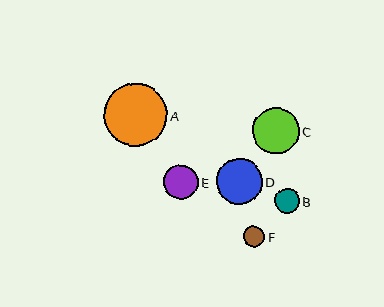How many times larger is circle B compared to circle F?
Circle B is approximately 1.2 times the size of circle F.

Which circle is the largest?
Circle A is the largest with a size of approximately 63 pixels.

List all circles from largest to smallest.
From largest to smallest: A, C, D, E, B, F.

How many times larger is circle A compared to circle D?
Circle A is approximately 1.4 times the size of circle D.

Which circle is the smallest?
Circle F is the smallest with a size of approximately 21 pixels.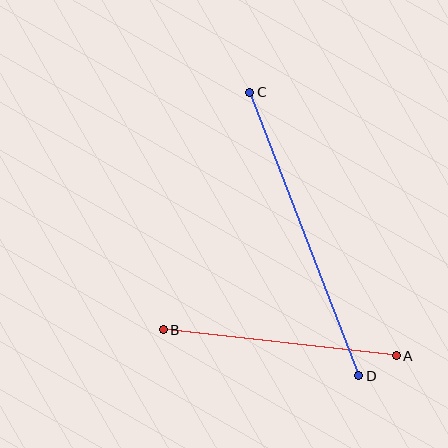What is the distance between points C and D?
The distance is approximately 303 pixels.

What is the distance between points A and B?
The distance is approximately 234 pixels.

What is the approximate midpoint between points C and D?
The midpoint is at approximately (304, 234) pixels.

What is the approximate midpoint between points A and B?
The midpoint is at approximately (280, 343) pixels.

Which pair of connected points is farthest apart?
Points C and D are farthest apart.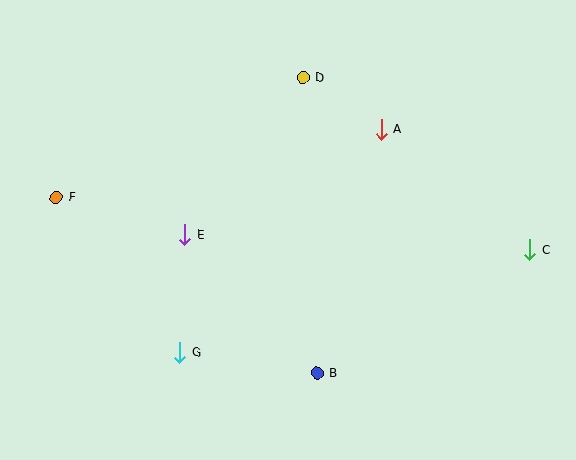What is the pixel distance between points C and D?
The distance between C and D is 285 pixels.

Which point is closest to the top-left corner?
Point F is closest to the top-left corner.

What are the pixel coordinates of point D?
Point D is at (303, 77).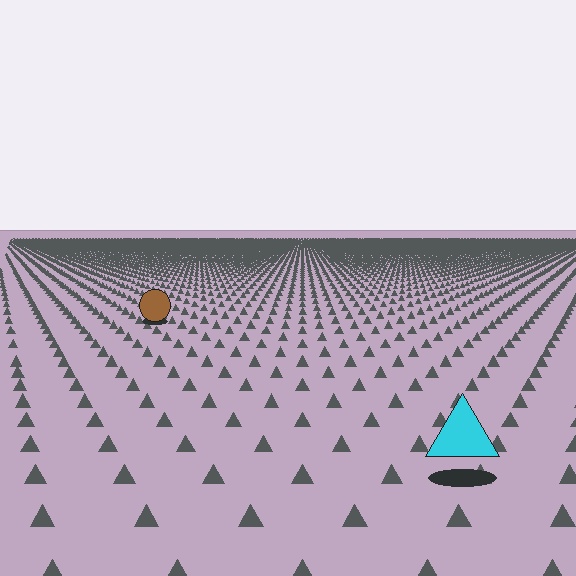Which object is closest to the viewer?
The cyan triangle is closest. The texture marks near it are larger and more spread out.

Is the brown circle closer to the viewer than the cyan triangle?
No. The cyan triangle is closer — you can tell from the texture gradient: the ground texture is coarser near it.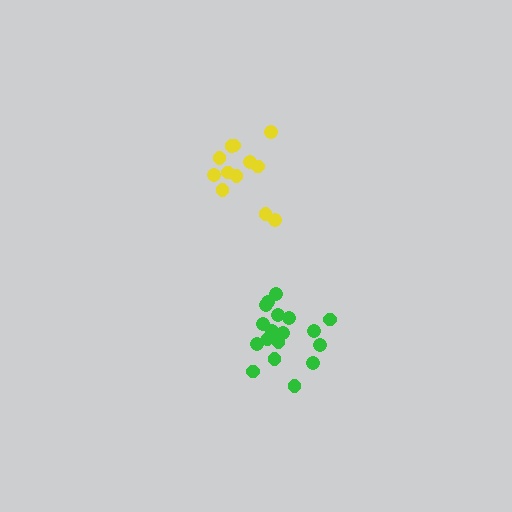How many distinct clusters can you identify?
There are 2 distinct clusters.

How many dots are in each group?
Group 1: 12 dots, Group 2: 18 dots (30 total).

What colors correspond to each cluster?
The clusters are colored: yellow, green.